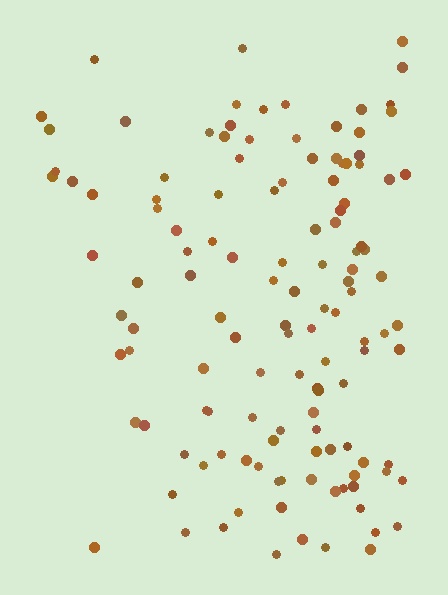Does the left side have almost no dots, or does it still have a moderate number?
Still a moderate number, just noticeably fewer than the right.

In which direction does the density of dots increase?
From left to right, with the right side densest.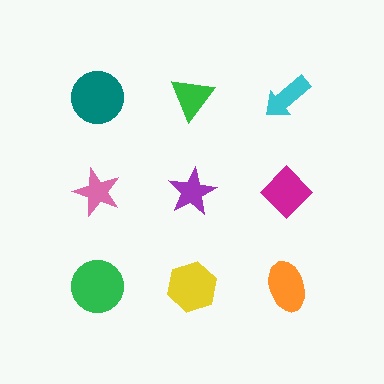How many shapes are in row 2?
3 shapes.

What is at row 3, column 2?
A yellow hexagon.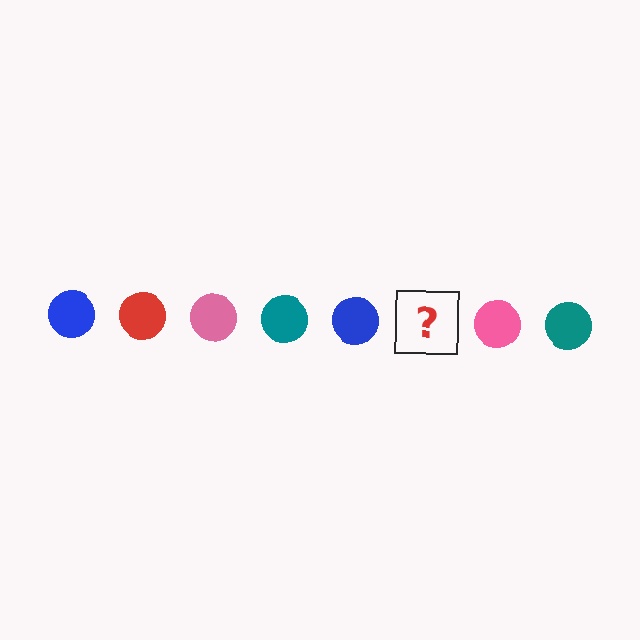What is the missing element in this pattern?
The missing element is a red circle.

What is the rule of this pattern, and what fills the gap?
The rule is that the pattern cycles through blue, red, pink, teal circles. The gap should be filled with a red circle.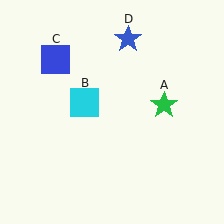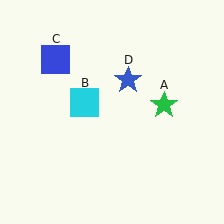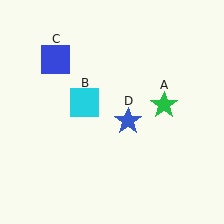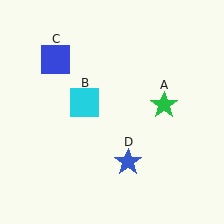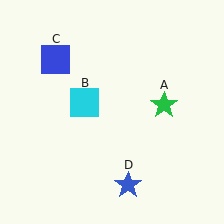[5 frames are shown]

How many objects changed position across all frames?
1 object changed position: blue star (object D).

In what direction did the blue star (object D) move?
The blue star (object D) moved down.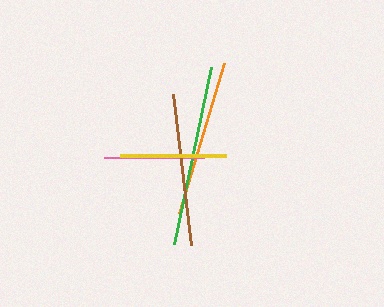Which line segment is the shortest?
The pink line is the shortest at approximately 99 pixels.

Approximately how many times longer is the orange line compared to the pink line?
The orange line is approximately 1.6 times the length of the pink line.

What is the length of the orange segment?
The orange segment is approximately 157 pixels long.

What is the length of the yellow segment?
The yellow segment is approximately 106 pixels long.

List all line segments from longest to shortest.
From longest to shortest: green, orange, brown, yellow, pink.